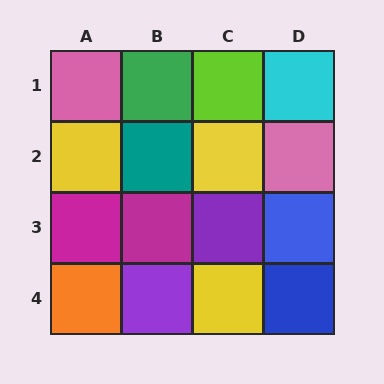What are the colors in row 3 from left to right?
Magenta, magenta, purple, blue.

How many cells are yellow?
3 cells are yellow.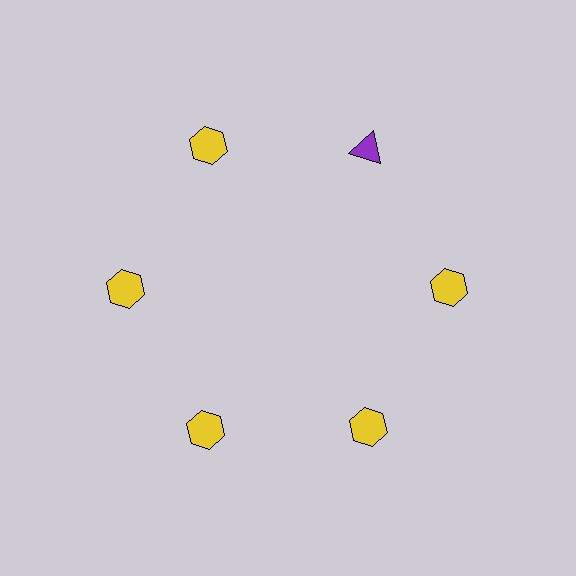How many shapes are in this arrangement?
There are 6 shapes arranged in a ring pattern.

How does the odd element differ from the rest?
It differs in both color (purple instead of yellow) and shape (triangle instead of hexagon).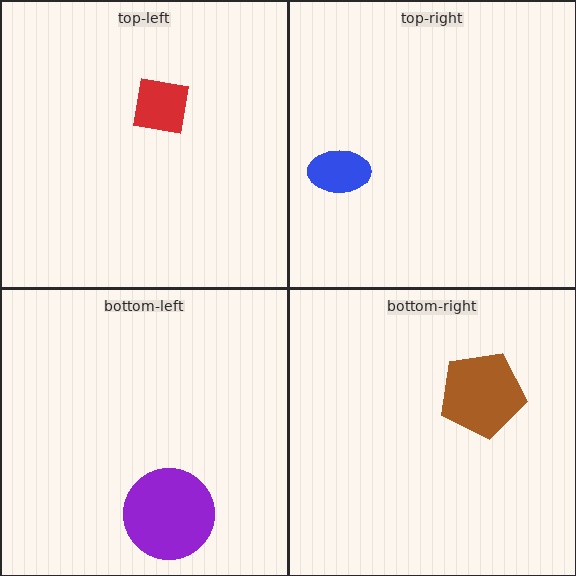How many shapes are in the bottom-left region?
1.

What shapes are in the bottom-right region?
The brown pentagon.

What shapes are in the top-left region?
The red square.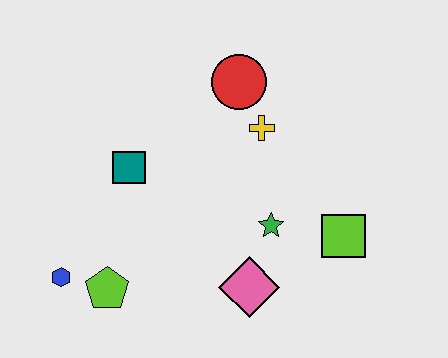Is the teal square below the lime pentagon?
No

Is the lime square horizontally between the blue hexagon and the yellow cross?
No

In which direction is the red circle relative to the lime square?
The red circle is above the lime square.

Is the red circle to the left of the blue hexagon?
No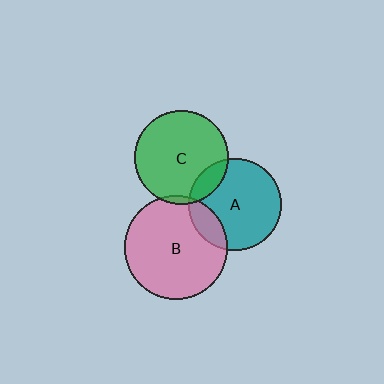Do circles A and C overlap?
Yes.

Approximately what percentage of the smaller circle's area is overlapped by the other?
Approximately 15%.